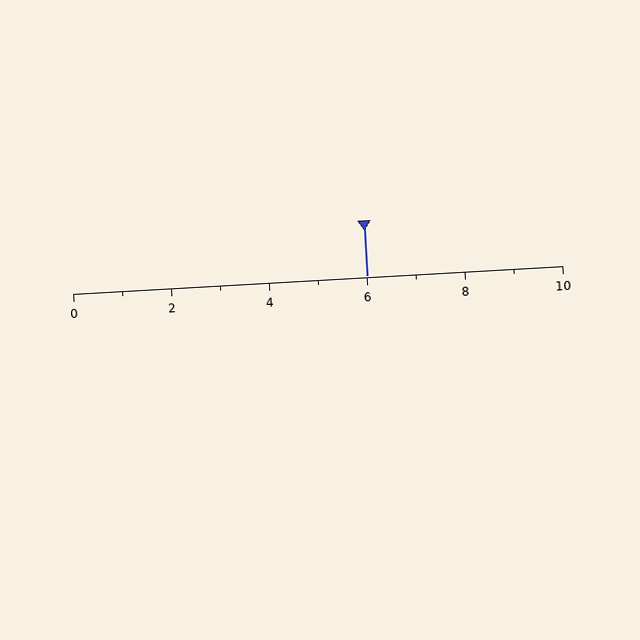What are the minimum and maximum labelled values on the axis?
The axis runs from 0 to 10.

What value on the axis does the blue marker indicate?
The marker indicates approximately 6.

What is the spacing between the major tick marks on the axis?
The major ticks are spaced 2 apart.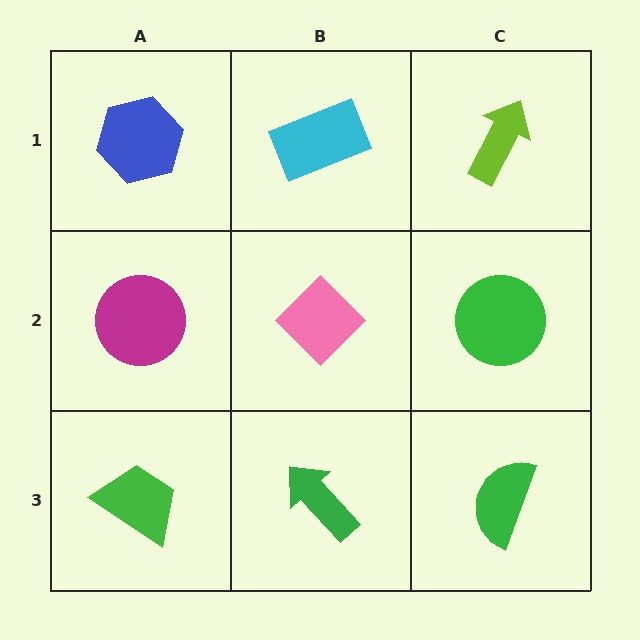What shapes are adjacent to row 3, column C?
A green circle (row 2, column C), a green arrow (row 3, column B).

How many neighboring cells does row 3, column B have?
3.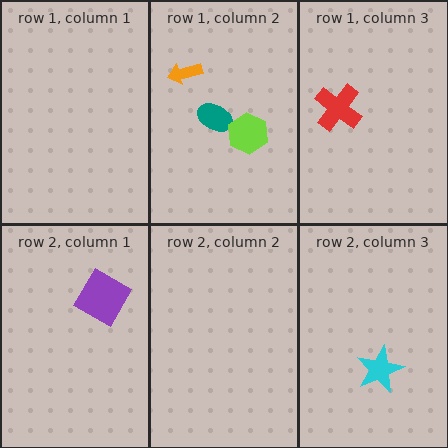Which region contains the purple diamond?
The row 2, column 1 region.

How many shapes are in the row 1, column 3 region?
1.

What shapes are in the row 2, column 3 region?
The cyan star.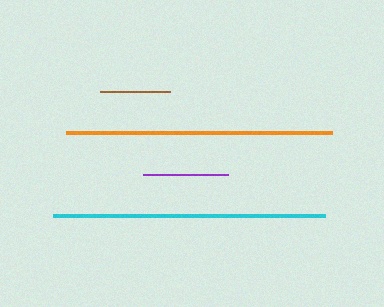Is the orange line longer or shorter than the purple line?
The orange line is longer than the purple line.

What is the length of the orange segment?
The orange segment is approximately 266 pixels long.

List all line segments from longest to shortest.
From longest to shortest: cyan, orange, purple, brown.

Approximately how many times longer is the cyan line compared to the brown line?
The cyan line is approximately 3.9 times the length of the brown line.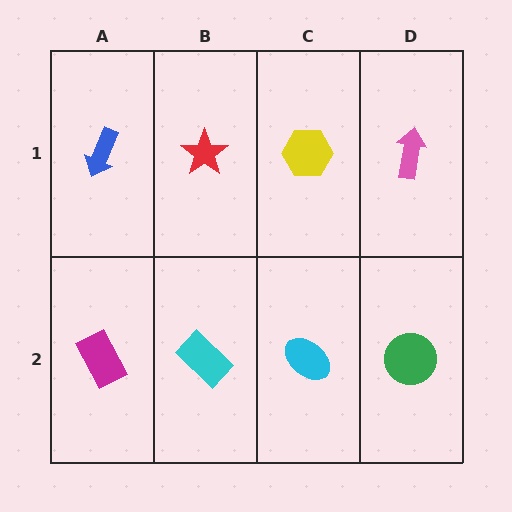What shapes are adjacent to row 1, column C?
A cyan ellipse (row 2, column C), a red star (row 1, column B), a pink arrow (row 1, column D).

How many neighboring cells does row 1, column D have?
2.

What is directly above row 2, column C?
A yellow hexagon.